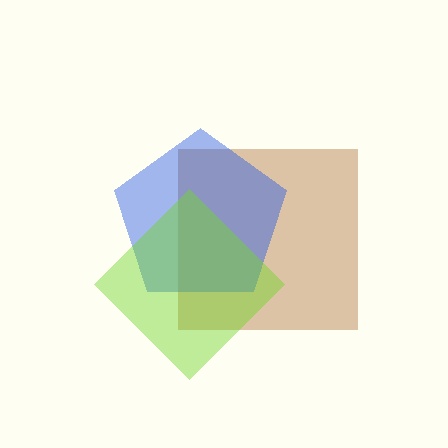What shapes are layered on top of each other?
The layered shapes are: a brown square, a blue pentagon, a lime diamond.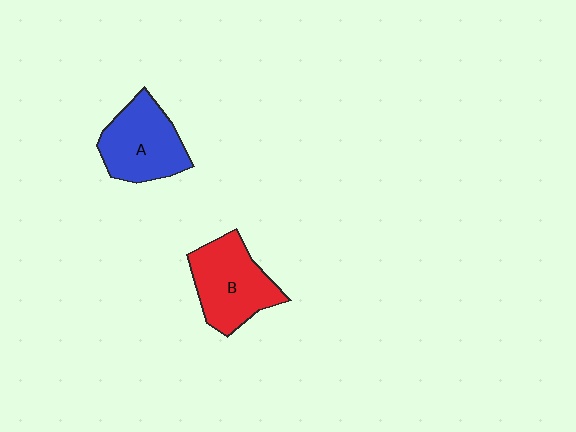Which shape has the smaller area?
Shape A (blue).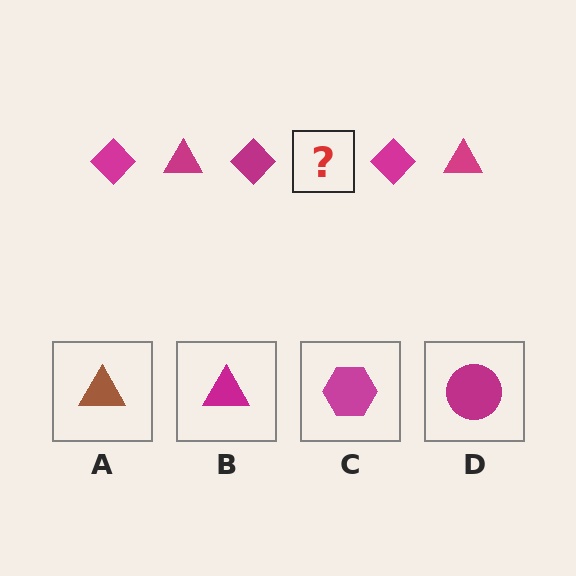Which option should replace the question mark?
Option B.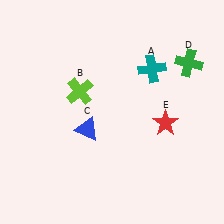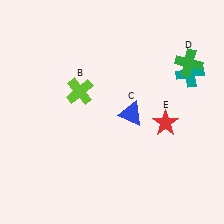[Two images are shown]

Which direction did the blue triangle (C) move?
The blue triangle (C) moved right.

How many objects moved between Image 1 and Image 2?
2 objects moved between the two images.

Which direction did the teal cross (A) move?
The teal cross (A) moved right.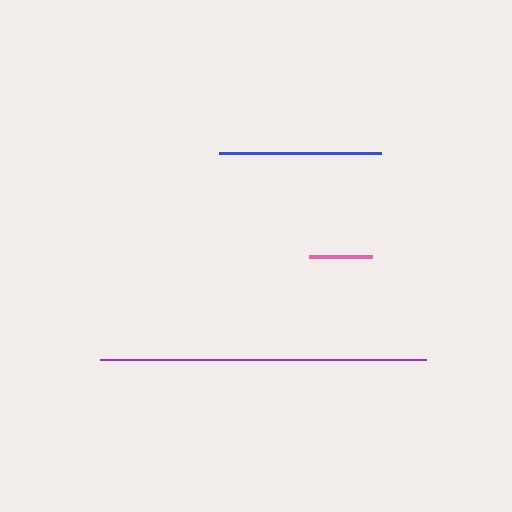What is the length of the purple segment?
The purple segment is approximately 326 pixels long.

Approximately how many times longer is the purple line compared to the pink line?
The purple line is approximately 5.2 times the length of the pink line.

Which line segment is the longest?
The purple line is the longest at approximately 326 pixels.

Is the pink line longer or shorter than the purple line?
The purple line is longer than the pink line.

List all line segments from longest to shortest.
From longest to shortest: purple, blue, pink.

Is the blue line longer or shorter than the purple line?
The purple line is longer than the blue line.